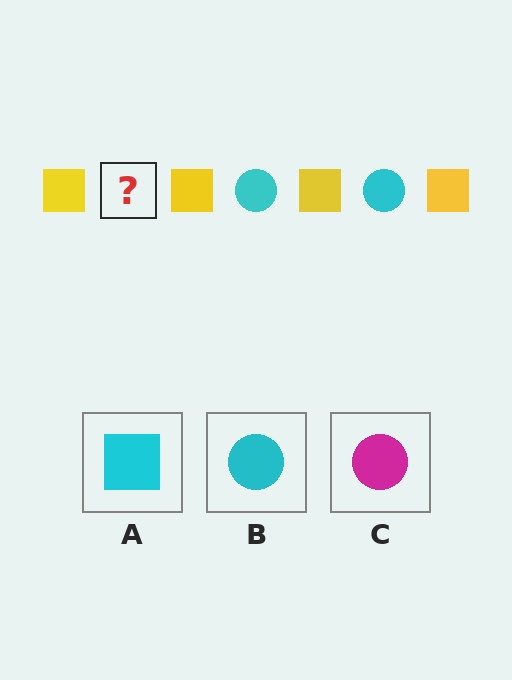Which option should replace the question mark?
Option B.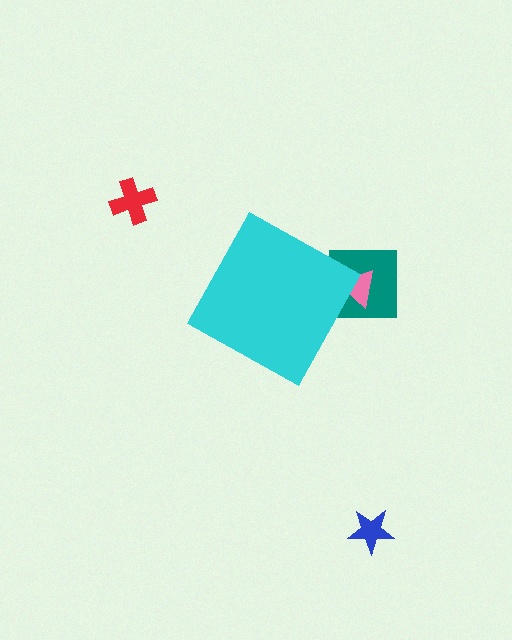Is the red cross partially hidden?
No, the red cross is fully visible.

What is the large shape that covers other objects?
A cyan diamond.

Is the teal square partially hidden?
Yes, the teal square is partially hidden behind the cyan diamond.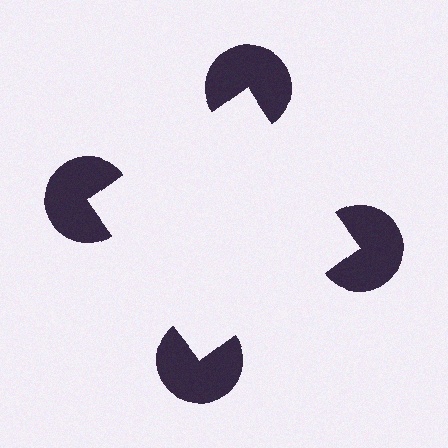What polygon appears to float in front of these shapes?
An illusory square — its edges are inferred from the aligned wedge cuts in the pac-man discs, not physically drawn.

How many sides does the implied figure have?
4 sides.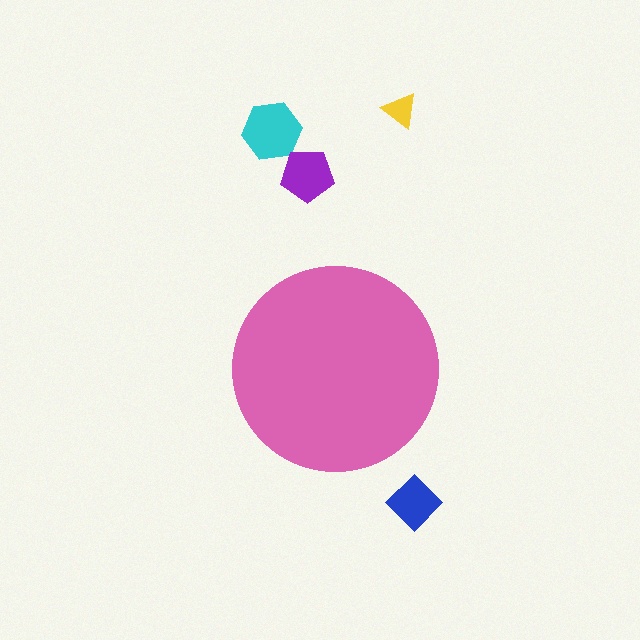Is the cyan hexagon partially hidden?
No, the cyan hexagon is fully visible.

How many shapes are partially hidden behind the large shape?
0 shapes are partially hidden.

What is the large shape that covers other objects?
A pink circle.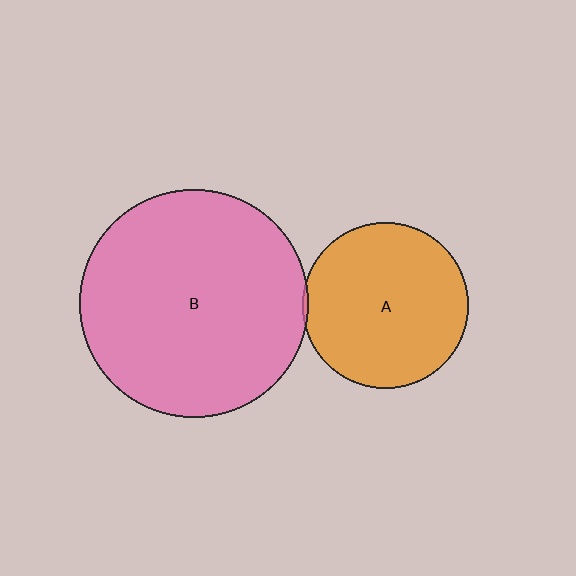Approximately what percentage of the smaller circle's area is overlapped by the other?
Approximately 5%.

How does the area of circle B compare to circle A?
Approximately 1.9 times.